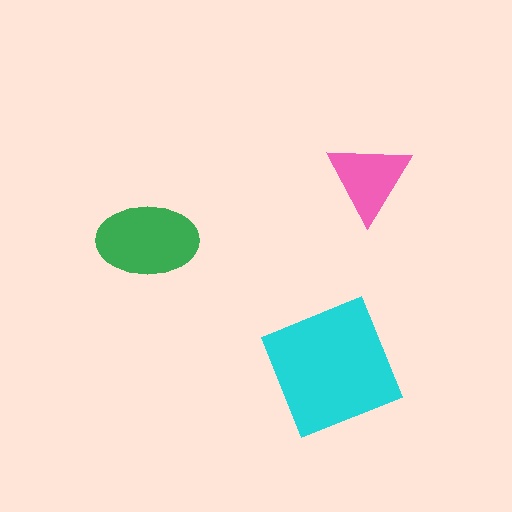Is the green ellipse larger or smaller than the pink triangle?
Larger.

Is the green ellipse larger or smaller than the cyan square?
Smaller.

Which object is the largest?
The cyan square.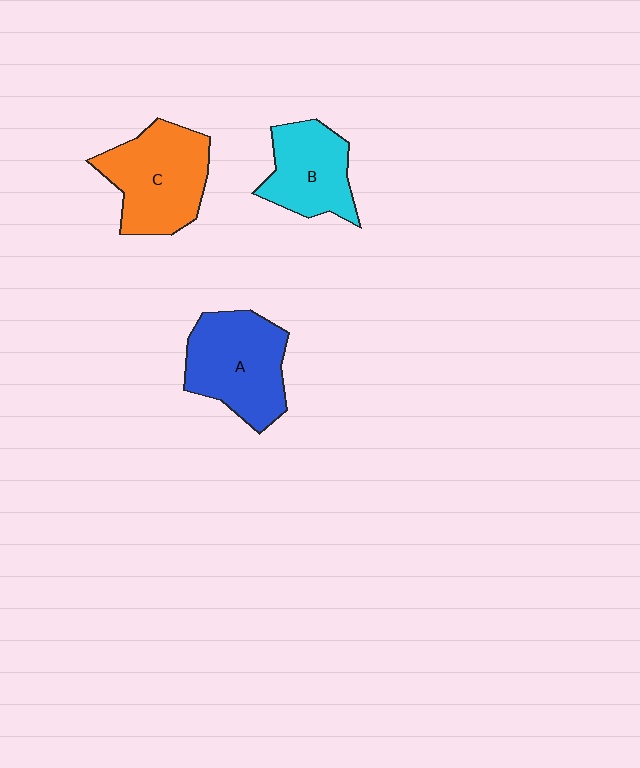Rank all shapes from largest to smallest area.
From largest to smallest: C (orange), A (blue), B (cyan).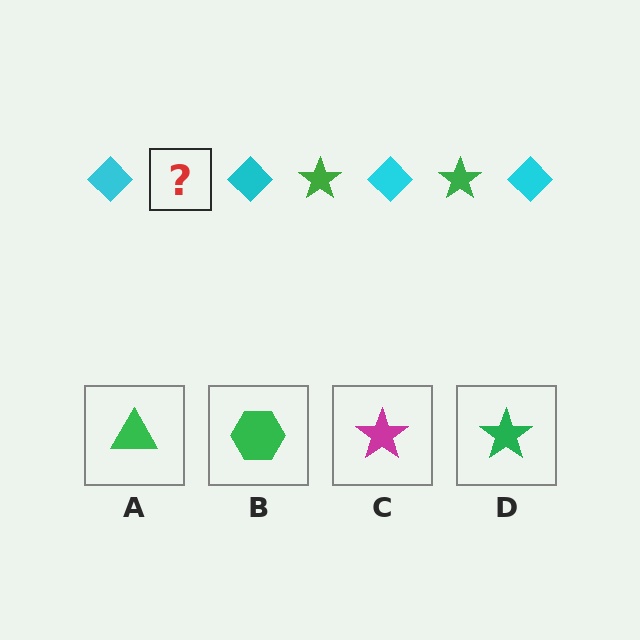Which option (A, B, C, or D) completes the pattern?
D.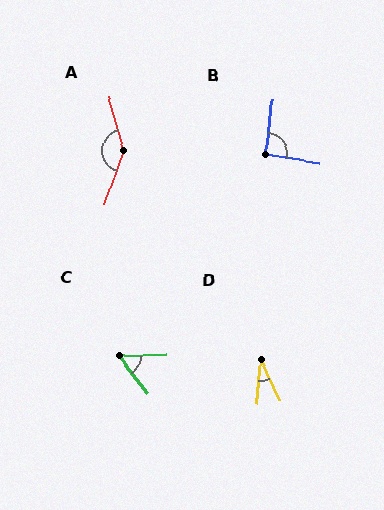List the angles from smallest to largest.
D (31°), C (54°), B (92°), A (145°).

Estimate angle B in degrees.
Approximately 92 degrees.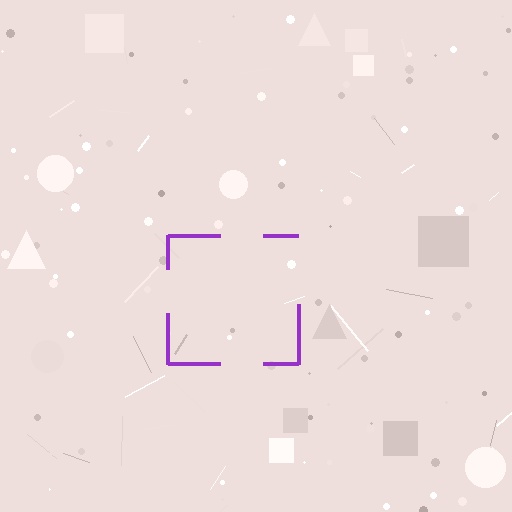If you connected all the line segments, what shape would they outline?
They would outline a square.